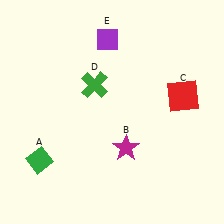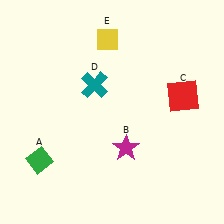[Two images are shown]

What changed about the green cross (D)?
In Image 1, D is green. In Image 2, it changed to teal.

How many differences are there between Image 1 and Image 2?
There are 2 differences between the two images.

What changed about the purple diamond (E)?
In Image 1, E is purple. In Image 2, it changed to yellow.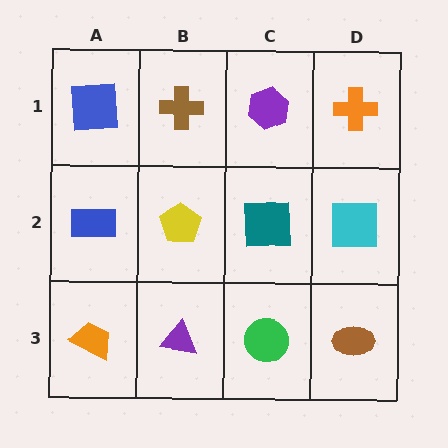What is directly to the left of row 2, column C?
A yellow pentagon.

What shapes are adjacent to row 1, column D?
A cyan square (row 2, column D), a purple hexagon (row 1, column C).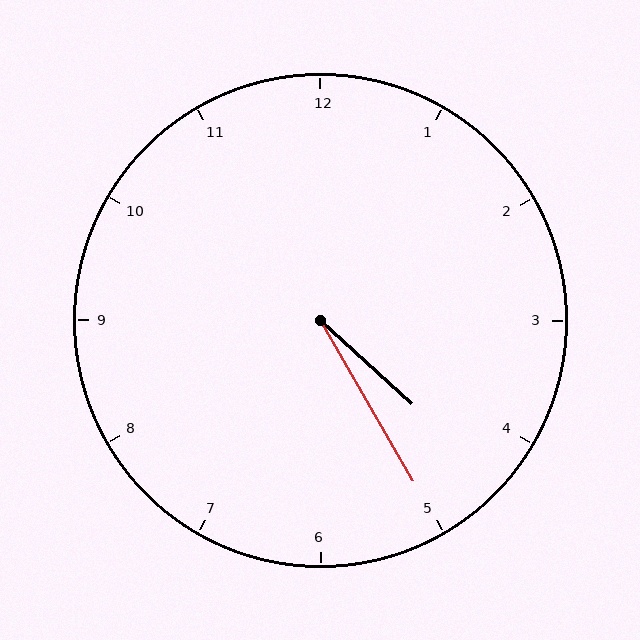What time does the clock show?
4:25.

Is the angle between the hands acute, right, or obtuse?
It is acute.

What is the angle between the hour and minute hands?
Approximately 18 degrees.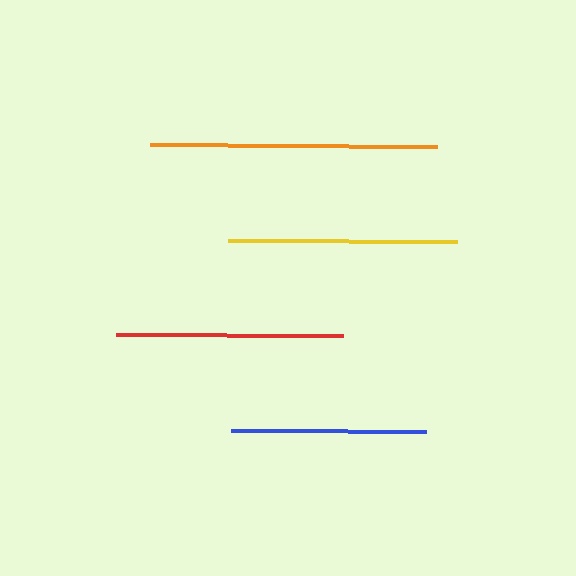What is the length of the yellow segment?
The yellow segment is approximately 230 pixels long.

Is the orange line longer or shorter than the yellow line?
The orange line is longer than the yellow line.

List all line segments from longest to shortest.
From longest to shortest: orange, yellow, red, blue.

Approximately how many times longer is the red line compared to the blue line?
The red line is approximately 1.2 times the length of the blue line.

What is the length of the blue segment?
The blue segment is approximately 195 pixels long.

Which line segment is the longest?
The orange line is the longest at approximately 287 pixels.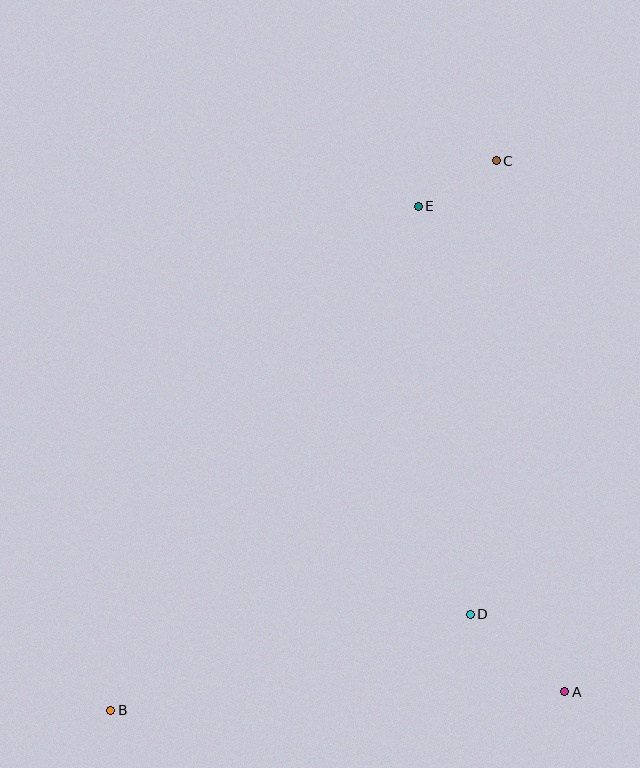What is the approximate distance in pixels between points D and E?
The distance between D and E is approximately 411 pixels.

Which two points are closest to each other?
Points C and E are closest to each other.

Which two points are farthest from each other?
Points B and C are farthest from each other.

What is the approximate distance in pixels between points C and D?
The distance between C and D is approximately 455 pixels.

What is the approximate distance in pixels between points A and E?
The distance between A and E is approximately 507 pixels.